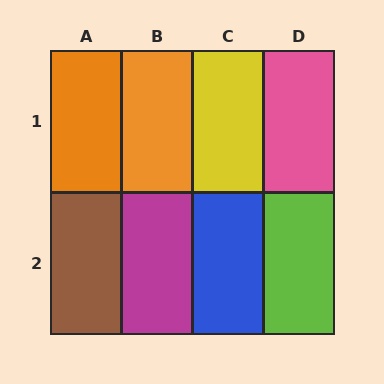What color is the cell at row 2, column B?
Magenta.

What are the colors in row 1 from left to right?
Orange, orange, yellow, pink.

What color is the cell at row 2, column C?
Blue.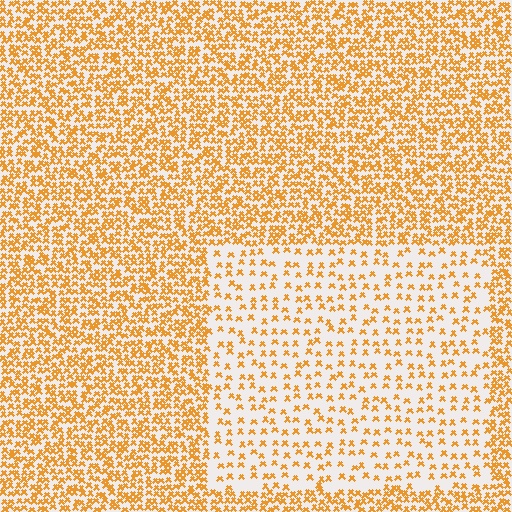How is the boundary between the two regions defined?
The boundary is defined by a change in element density (approximately 2.4x ratio). All elements are the same color, size, and shape.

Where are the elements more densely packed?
The elements are more densely packed outside the rectangle boundary.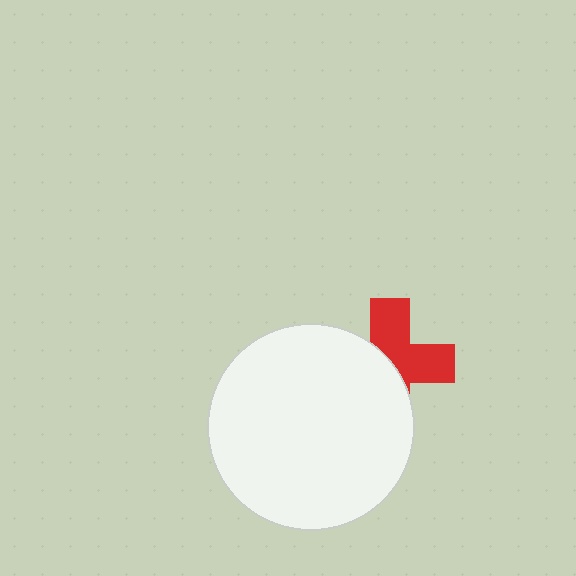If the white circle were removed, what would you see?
You would see the complete red cross.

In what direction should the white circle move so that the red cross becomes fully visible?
The white circle should move left. That is the shortest direction to clear the overlap and leave the red cross fully visible.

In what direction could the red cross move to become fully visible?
The red cross could move right. That would shift it out from behind the white circle entirely.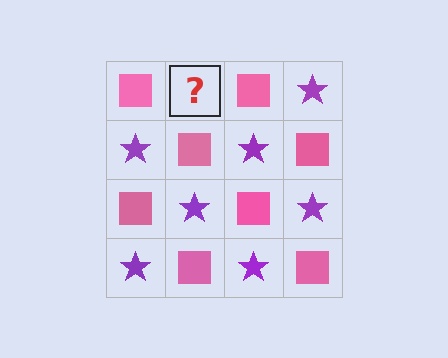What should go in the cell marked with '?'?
The missing cell should contain a purple star.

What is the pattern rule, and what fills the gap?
The rule is that it alternates pink square and purple star in a checkerboard pattern. The gap should be filled with a purple star.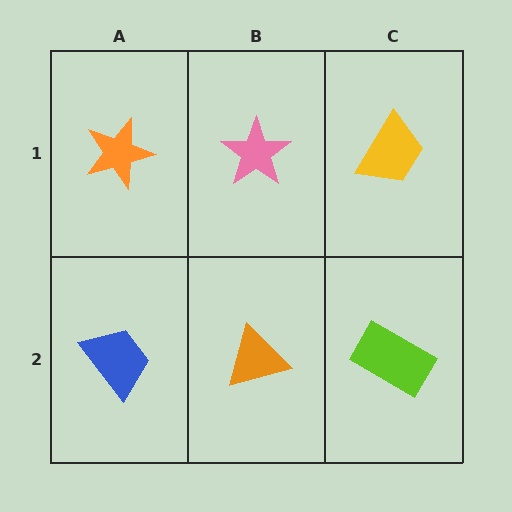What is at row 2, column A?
A blue trapezoid.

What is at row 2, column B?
An orange triangle.